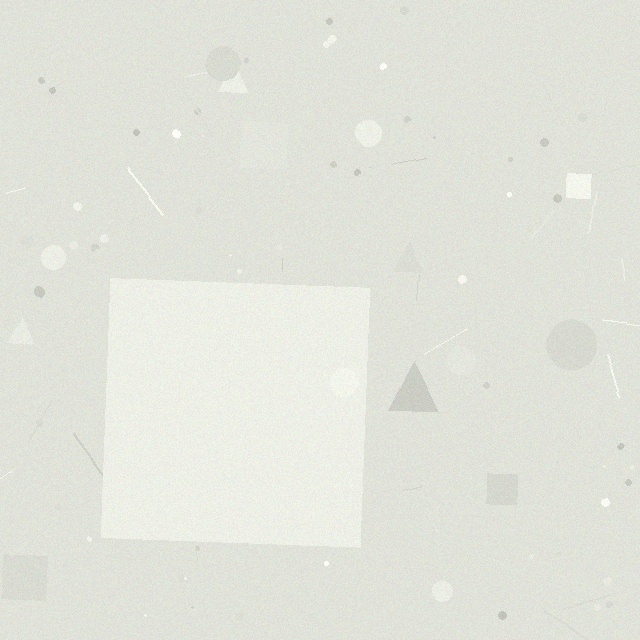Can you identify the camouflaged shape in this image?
The camouflaged shape is a square.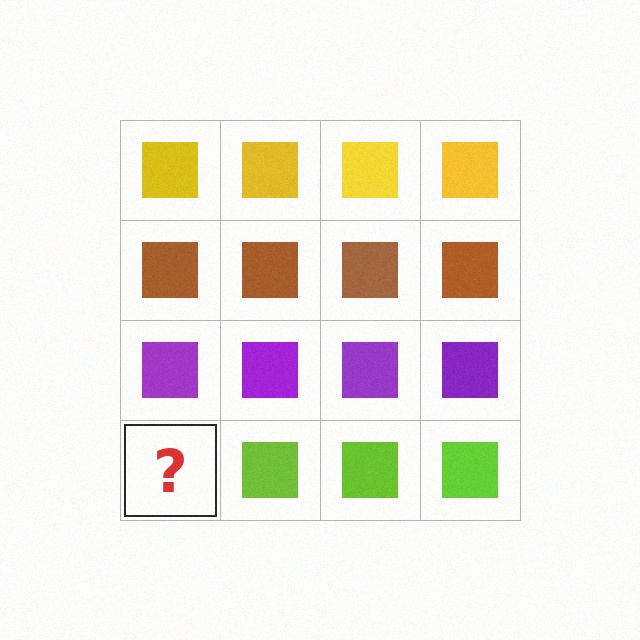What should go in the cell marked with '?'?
The missing cell should contain a lime square.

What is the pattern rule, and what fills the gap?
The rule is that each row has a consistent color. The gap should be filled with a lime square.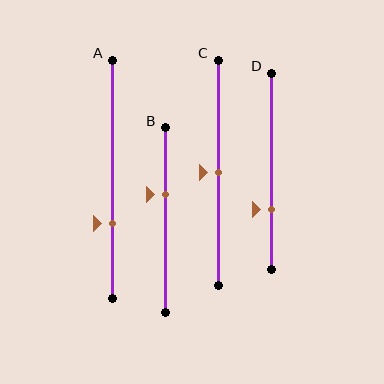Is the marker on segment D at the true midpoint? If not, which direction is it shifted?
No, the marker on segment D is shifted downward by about 19% of the segment length.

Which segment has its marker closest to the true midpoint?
Segment C has its marker closest to the true midpoint.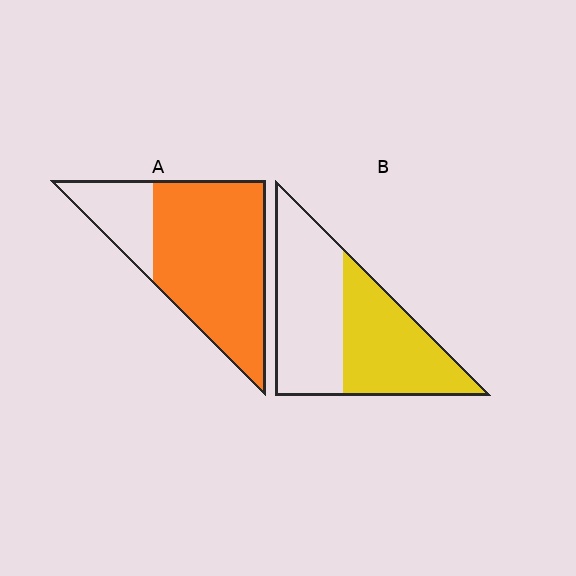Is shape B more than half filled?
Roughly half.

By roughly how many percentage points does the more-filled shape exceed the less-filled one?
By roughly 30 percentage points (A over B).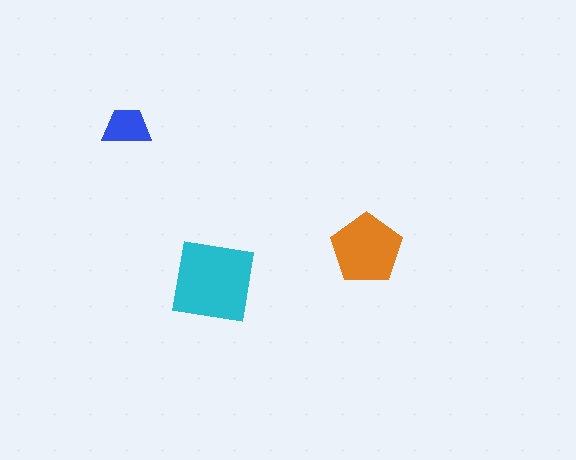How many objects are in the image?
There are 3 objects in the image.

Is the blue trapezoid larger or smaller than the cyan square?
Smaller.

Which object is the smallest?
The blue trapezoid.